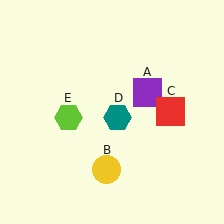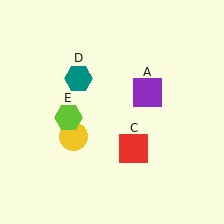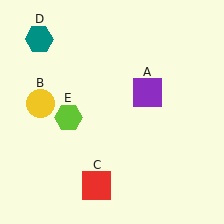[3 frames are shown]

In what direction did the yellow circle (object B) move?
The yellow circle (object B) moved up and to the left.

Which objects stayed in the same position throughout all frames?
Purple square (object A) and lime hexagon (object E) remained stationary.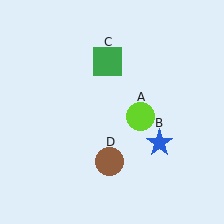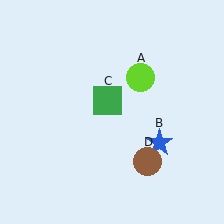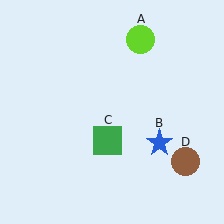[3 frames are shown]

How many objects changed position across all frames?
3 objects changed position: lime circle (object A), green square (object C), brown circle (object D).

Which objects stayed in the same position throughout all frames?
Blue star (object B) remained stationary.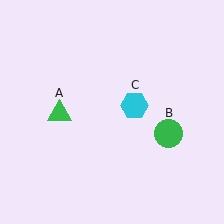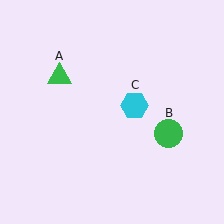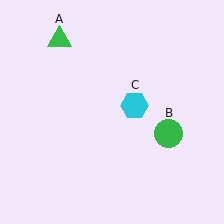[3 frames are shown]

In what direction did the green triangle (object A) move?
The green triangle (object A) moved up.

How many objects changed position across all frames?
1 object changed position: green triangle (object A).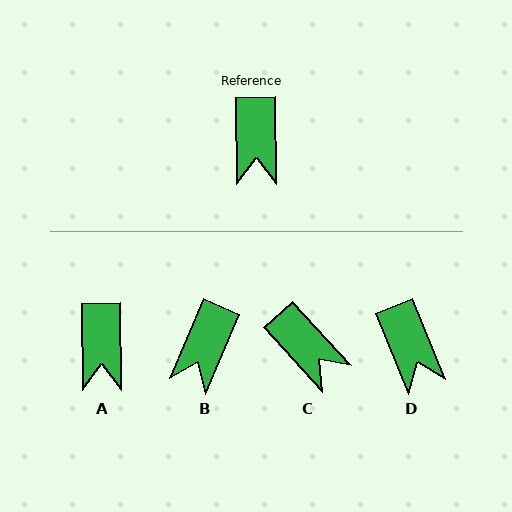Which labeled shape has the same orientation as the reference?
A.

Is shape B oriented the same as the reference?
No, it is off by about 24 degrees.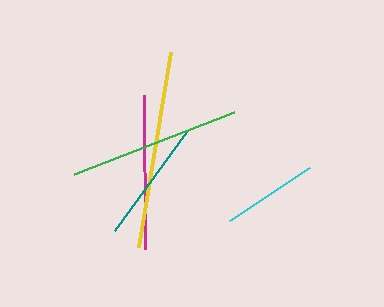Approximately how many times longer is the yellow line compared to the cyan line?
The yellow line is approximately 2.1 times the length of the cyan line.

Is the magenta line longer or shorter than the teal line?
The magenta line is longer than the teal line.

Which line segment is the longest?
The yellow line is the longest at approximately 198 pixels.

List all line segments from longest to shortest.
From longest to shortest: yellow, green, magenta, teal, cyan.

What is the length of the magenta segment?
The magenta segment is approximately 153 pixels long.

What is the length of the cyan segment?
The cyan segment is approximately 96 pixels long.